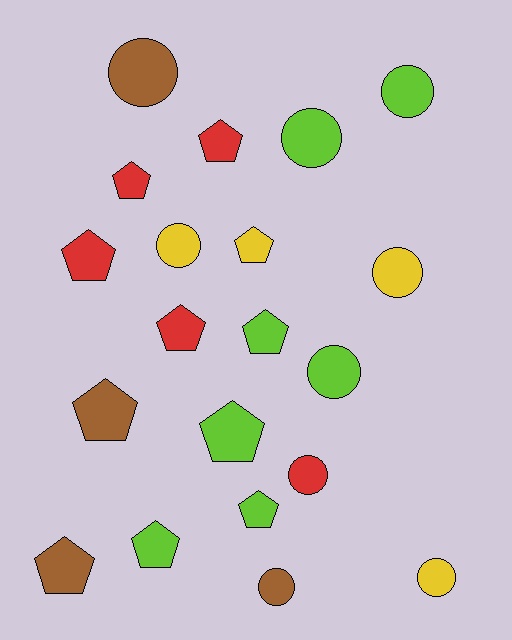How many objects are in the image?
There are 20 objects.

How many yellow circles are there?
There are 3 yellow circles.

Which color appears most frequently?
Lime, with 7 objects.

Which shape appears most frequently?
Pentagon, with 11 objects.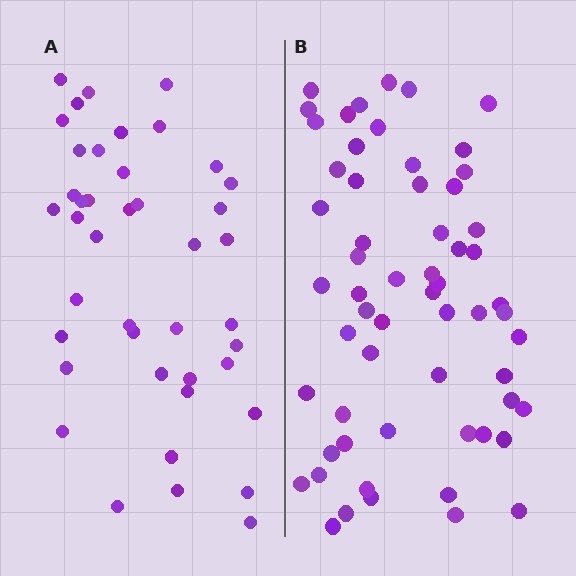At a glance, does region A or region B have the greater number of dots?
Region B (the right region) has more dots.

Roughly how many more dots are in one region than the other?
Region B has approximately 20 more dots than region A.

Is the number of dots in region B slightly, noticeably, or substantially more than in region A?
Region B has noticeably more, but not dramatically so. The ratio is roughly 1.4 to 1.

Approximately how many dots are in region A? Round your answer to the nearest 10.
About 40 dots. (The exact count is 42, which rounds to 40.)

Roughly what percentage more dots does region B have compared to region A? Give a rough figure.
About 45% more.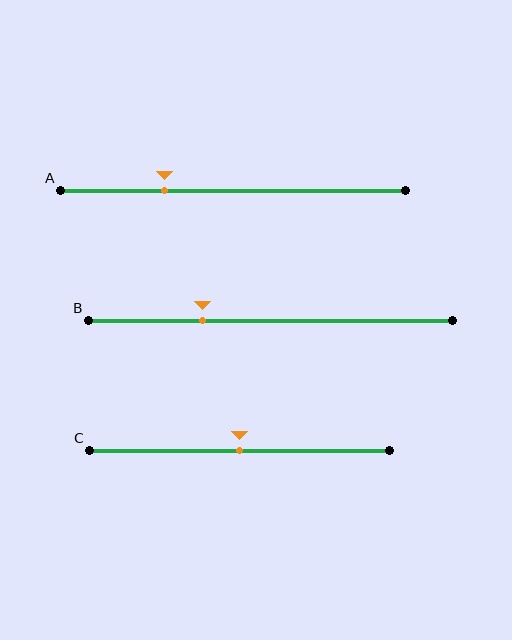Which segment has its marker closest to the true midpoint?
Segment C has its marker closest to the true midpoint.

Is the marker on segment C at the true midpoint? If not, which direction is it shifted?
Yes, the marker on segment C is at the true midpoint.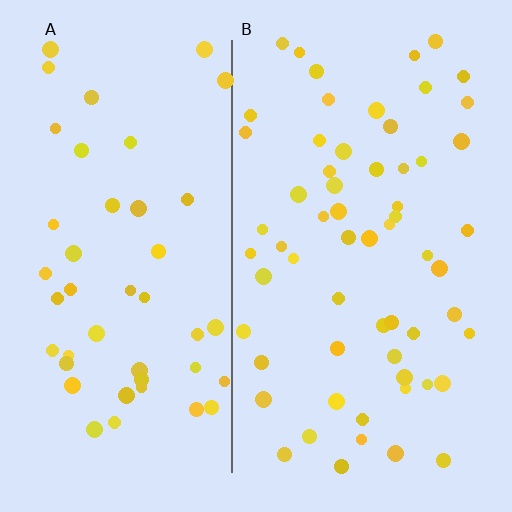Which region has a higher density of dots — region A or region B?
B (the right).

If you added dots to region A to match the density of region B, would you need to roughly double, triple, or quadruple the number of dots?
Approximately double.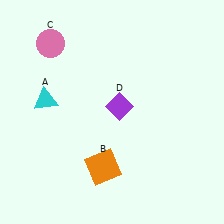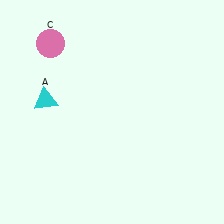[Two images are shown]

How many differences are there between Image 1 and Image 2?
There are 2 differences between the two images.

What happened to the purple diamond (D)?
The purple diamond (D) was removed in Image 2. It was in the top-right area of Image 1.